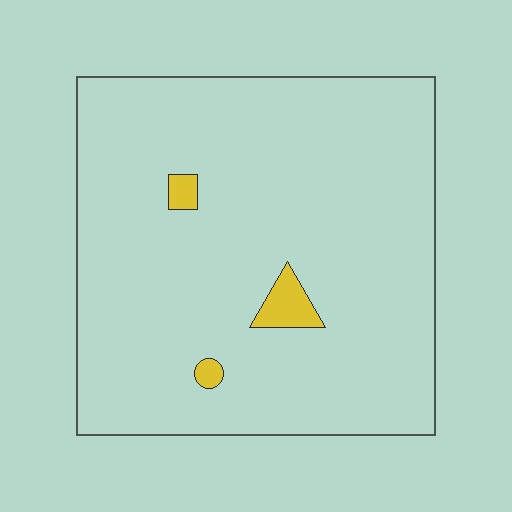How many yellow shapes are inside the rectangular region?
3.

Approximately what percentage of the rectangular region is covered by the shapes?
Approximately 5%.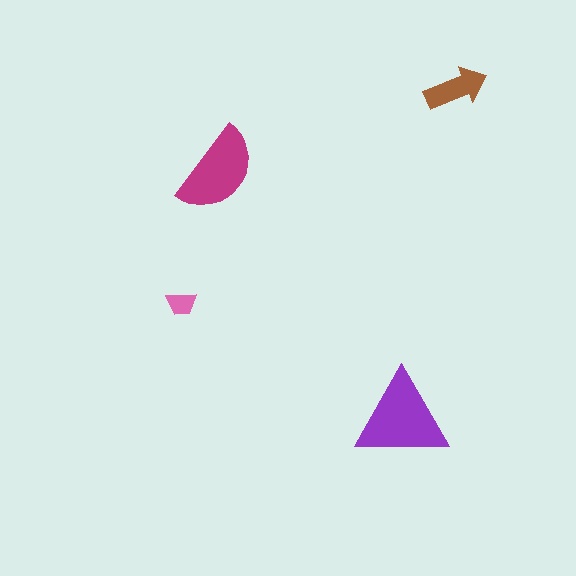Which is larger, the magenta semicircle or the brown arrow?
The magenta semicircle.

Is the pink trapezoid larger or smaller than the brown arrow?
Smaller.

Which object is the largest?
The purple triangle.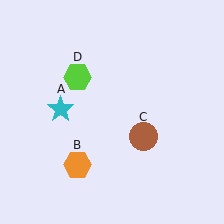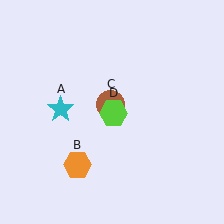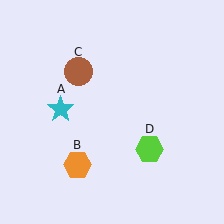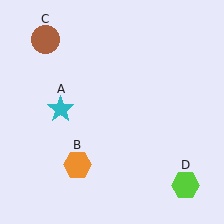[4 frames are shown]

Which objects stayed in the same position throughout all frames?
Cyan star (object A) and orange hexagon (object B) remained stationary.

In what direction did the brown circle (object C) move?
The brown circle (object C) moved up and to the left.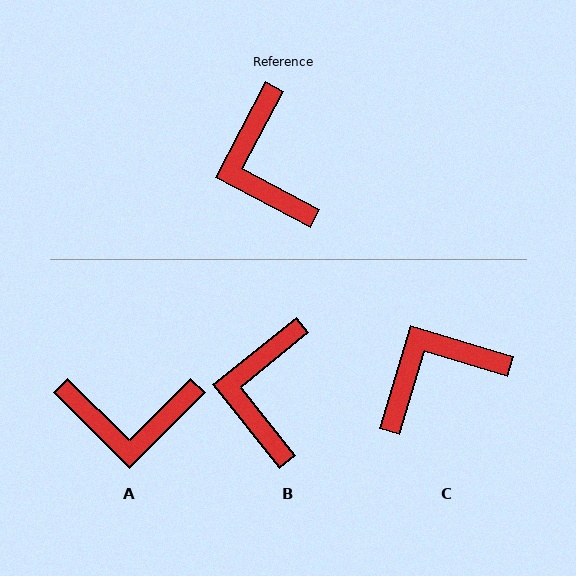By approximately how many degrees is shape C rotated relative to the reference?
Approximately 79 degrees clockwise.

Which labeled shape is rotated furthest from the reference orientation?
C, about 79 degrees away.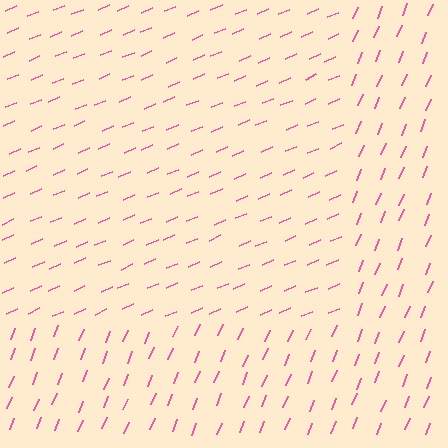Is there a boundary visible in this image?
Yes, there is a texture boundary formed by a change in line orientation.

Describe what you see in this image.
The image is filled with small pink line segments. A rectangle region in the image has lines oriented differently from the surrounding lines, creating a visible texture boundary.